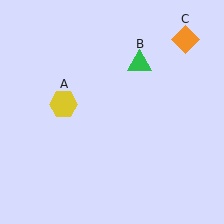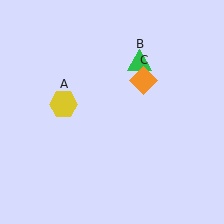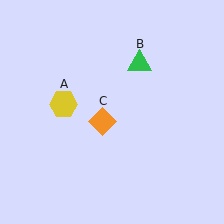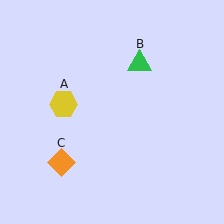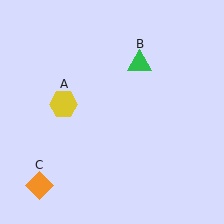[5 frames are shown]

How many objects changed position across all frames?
1 object changed position: orange diamond (object C).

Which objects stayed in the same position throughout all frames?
Yellow hexagon (object A) and green triangle (object B) remained stationary.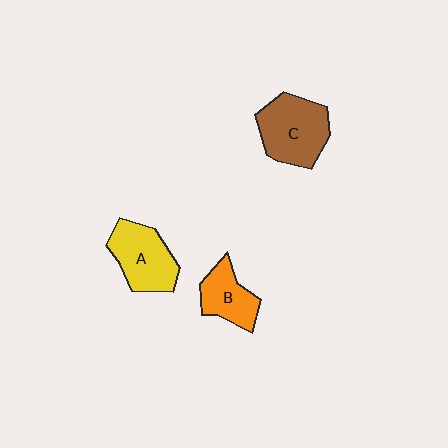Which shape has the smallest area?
Shape B (orange).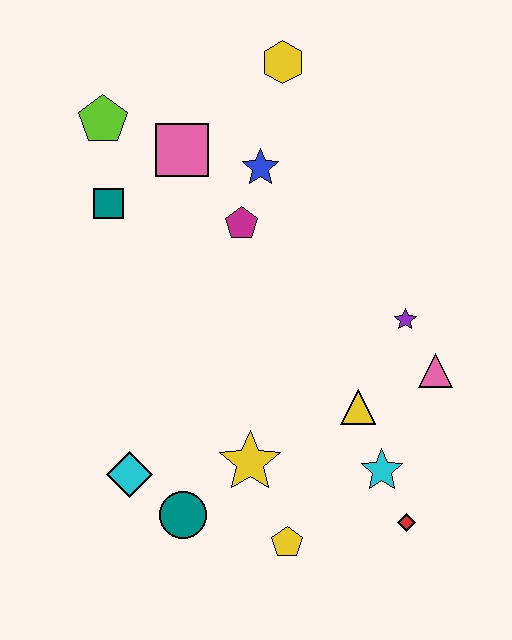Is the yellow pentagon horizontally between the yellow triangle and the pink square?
Yes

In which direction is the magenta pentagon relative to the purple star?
The magenta pentagon is to the left of the purple star.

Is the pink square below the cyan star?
No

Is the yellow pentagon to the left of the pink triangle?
Yes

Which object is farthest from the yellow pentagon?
The yellow hexagon is farthest from the yellow pentagon.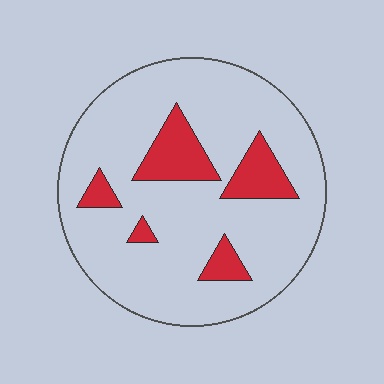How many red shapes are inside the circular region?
5.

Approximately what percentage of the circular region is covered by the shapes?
Approximately 15%.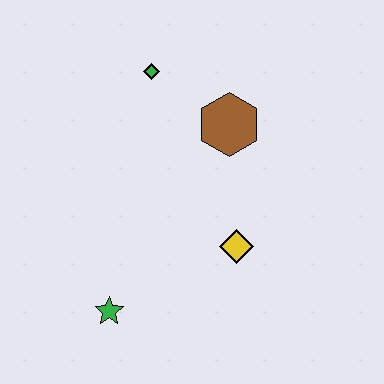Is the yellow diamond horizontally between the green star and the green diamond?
No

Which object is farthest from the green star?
The green diamond is farthest from the green star.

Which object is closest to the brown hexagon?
The green diamond is closest to the brown hexagon.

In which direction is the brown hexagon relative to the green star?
The brown hexagon is above the green star.